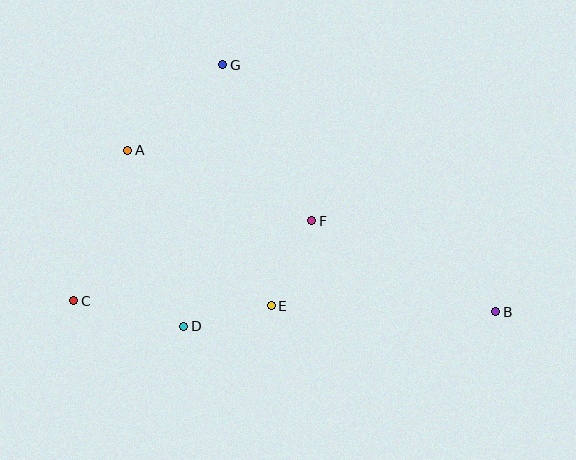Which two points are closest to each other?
Points D and E are closest to each other.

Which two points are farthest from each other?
Points B and C are farthest from each other.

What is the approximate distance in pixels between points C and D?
The distance between C and D is approximately 113 pixels.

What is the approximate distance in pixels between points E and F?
The distance between E and F is approximately 94 pixels.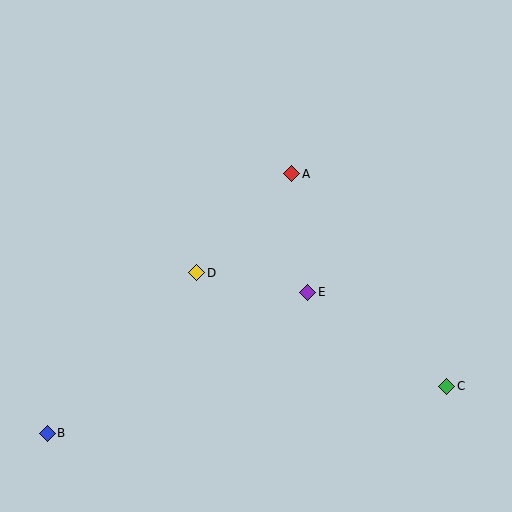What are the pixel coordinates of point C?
Point C is at (447, 386).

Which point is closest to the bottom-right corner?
Point C is closest to the bottom-right corner.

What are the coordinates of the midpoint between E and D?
The midpoint between E and D is at (252, 283).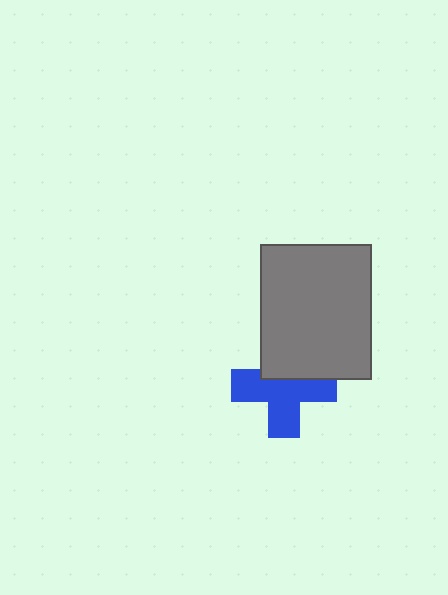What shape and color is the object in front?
The object in front is a gray rectangle.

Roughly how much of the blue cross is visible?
Most of it is visible (roughly 66%).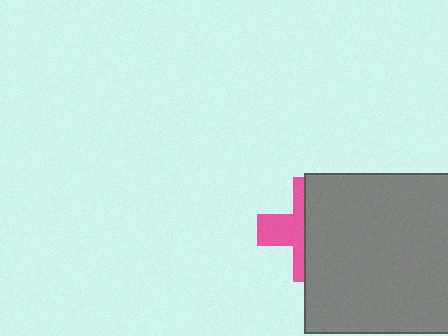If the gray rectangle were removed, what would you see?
You would see the complete pink cross.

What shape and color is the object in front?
The object in front is a gray rectangle.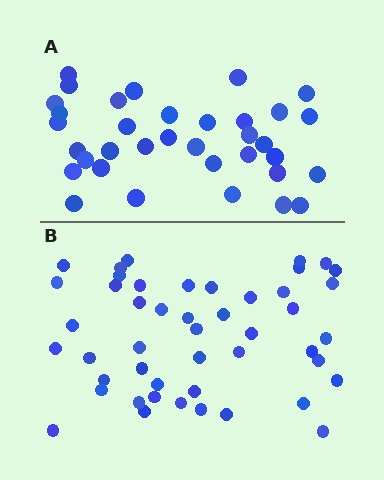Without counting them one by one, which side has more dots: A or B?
Region B (the bottom region) has more dots.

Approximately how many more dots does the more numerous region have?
Region B has roughly 12 or so more dots than region A.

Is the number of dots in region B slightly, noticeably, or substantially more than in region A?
Region B has noticeably more, but not dramatically so. The ratio is roughly 1.3 to 1.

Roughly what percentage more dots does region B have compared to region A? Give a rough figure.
About 35% more.